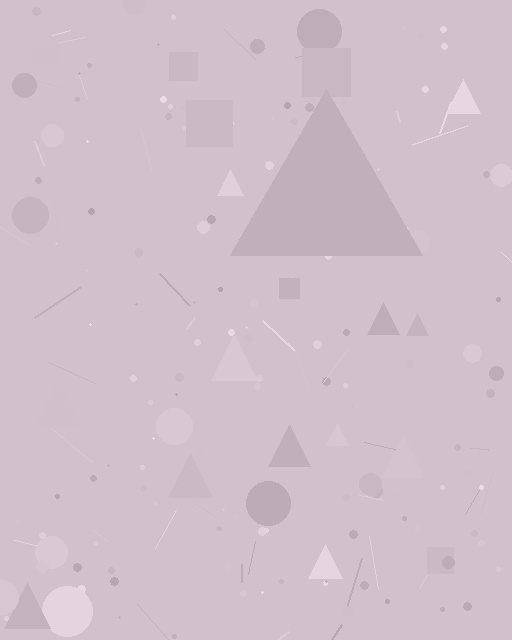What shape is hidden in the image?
A triangle is hidden in the image.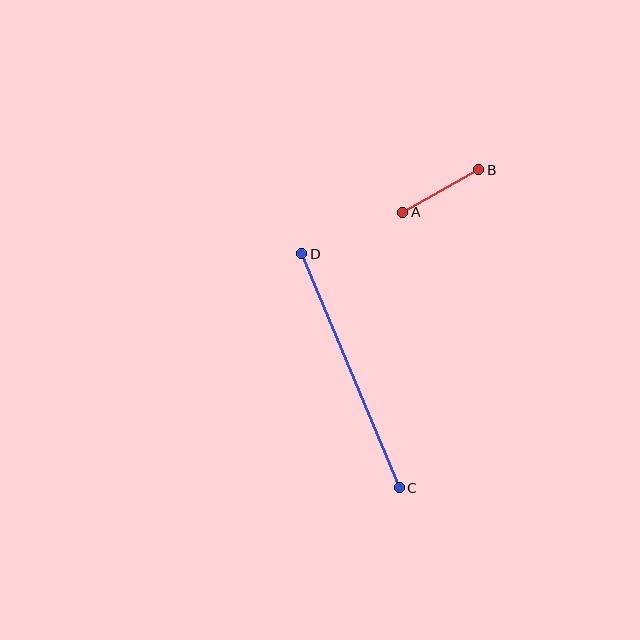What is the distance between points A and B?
The distance is approximately 87 pixels.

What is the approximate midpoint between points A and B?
The midpoint is at approximately (441, 191) pixels.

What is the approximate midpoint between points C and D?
The midpoint is at approximately (351, 371) pixels.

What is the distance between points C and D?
The distance is approximately 253 pixels.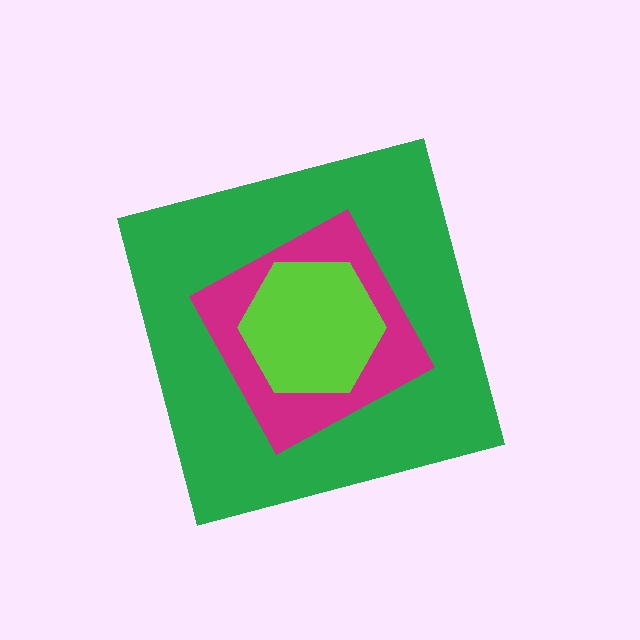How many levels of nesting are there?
3.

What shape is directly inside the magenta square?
The lime hexagon.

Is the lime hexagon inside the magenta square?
Yes.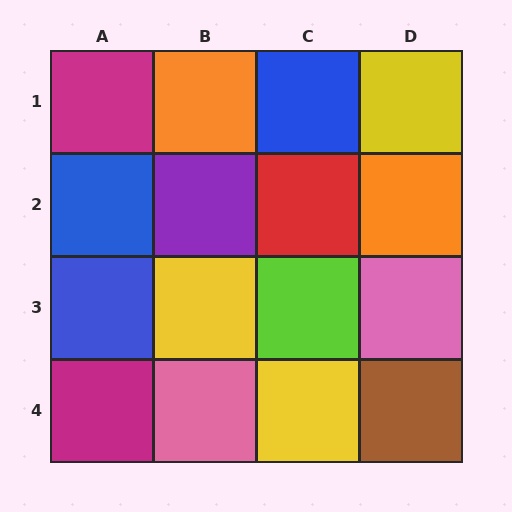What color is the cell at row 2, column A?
Blue.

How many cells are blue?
3 cells are blue.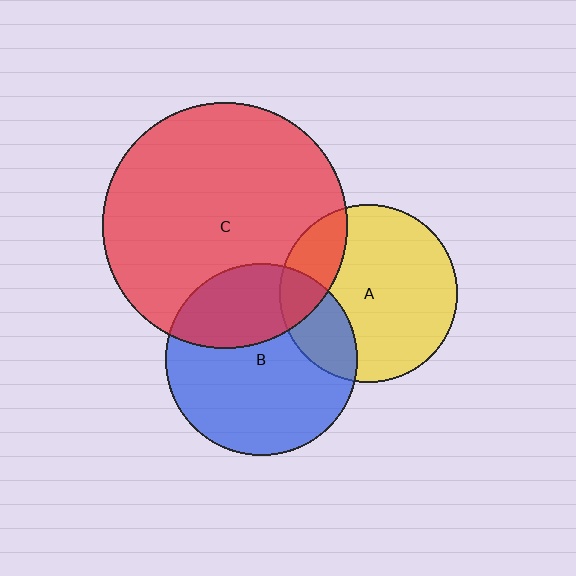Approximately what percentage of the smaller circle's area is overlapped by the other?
Approximately 20%.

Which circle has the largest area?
Circle C (red).